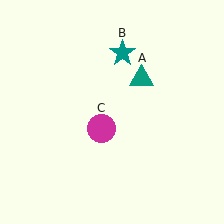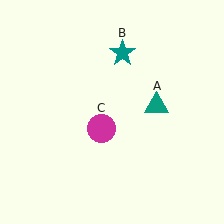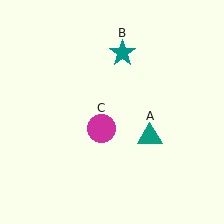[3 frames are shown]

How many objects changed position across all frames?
1 object changed position: teal triangle (object A).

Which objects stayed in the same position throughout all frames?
Teal star (object B) and magenta circle (object C) remained stationary.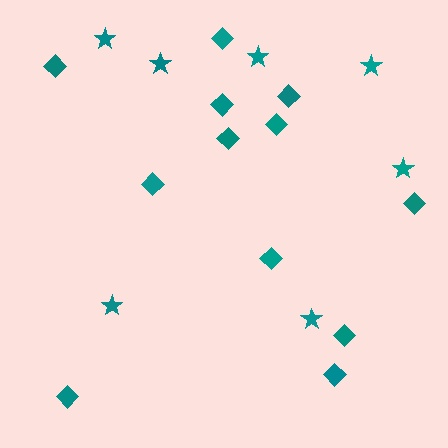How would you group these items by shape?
There are 2 groups: one group of stars (7) and one group of diamonds (12).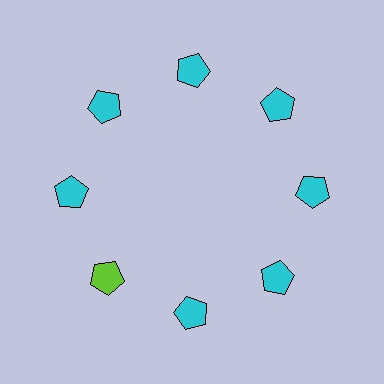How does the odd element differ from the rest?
It has a different color: lime instead of cyan.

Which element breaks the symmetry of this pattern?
The lime pentagon at roughly the 8 o'clock position breaks the symmetry. All other shapes are cyan pentagons.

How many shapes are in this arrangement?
There are 8 shapes arranged in a ring pattern.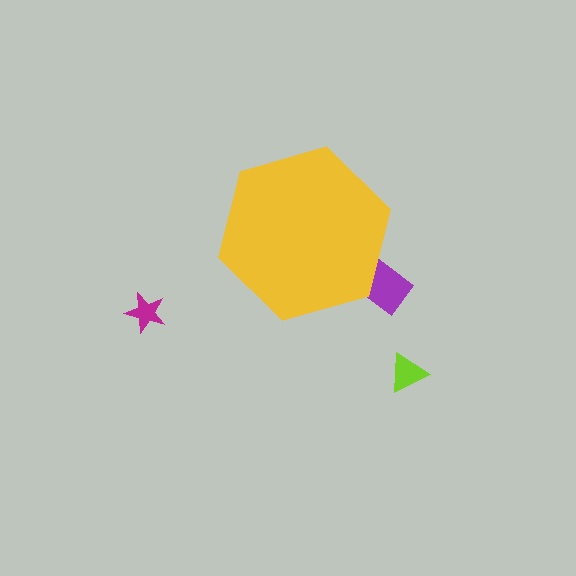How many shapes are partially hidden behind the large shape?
1 shape is partially hidden.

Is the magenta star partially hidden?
No, the magenta star is fully visible.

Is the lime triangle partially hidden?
No, the lime triangle is fully visible.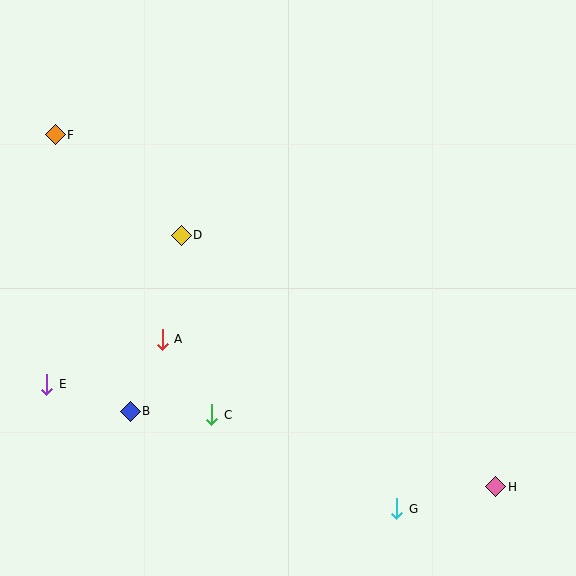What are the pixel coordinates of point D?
Point D is at (181, 235).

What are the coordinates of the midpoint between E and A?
The midpoint between E and A is at (104, 362).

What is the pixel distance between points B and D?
The distance between B and D is 183 pixels.